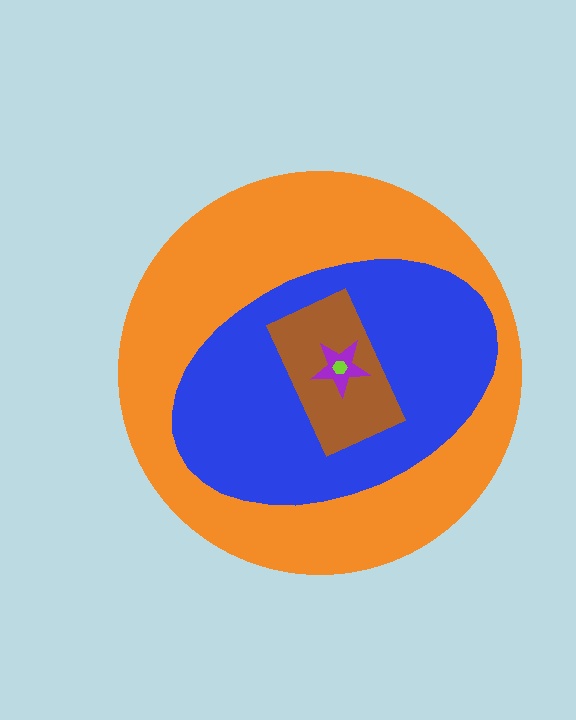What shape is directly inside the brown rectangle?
The purple star.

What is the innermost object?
The lime hexagon.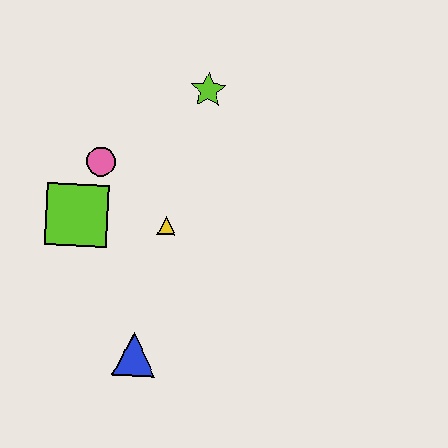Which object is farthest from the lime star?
The blue triangle is farthest from the lime star.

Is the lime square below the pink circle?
Yes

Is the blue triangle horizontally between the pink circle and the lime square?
No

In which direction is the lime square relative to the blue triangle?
The lime square is above the blue triangle.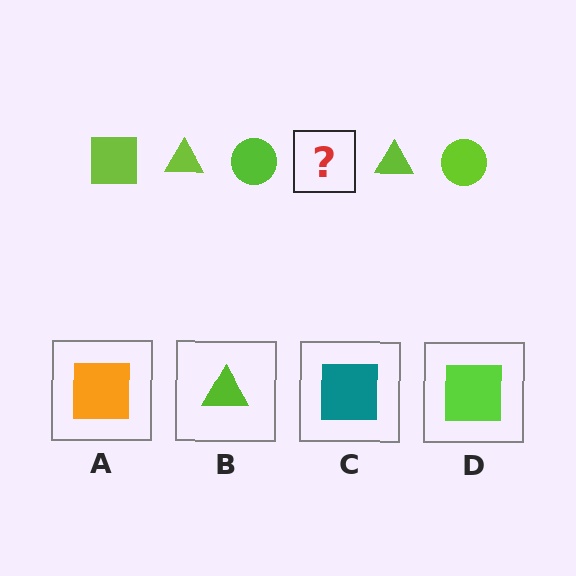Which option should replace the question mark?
Option D.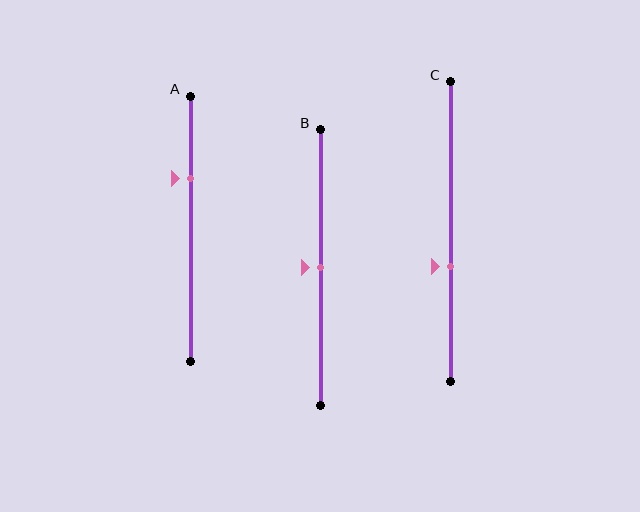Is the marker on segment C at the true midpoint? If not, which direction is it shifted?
No, the marker on segment C is shifted downward by about 12% of the segment length.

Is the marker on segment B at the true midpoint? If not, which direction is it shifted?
Yes, the marker on segment B is at the true midpoint.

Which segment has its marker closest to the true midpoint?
Segment B has its marker closest to the true midpoint.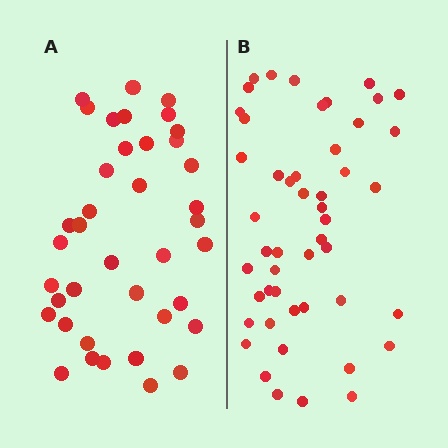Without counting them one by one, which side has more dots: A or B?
Region B (the right region) has more dots.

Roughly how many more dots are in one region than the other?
Region B has roughly 10 or so more dots than region A.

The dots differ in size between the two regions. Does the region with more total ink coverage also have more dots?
No. Region A has more total ink coverage because its dots are larger, but region B actually contains more individual dots. Total area can be misleading — the number of items is what matters here.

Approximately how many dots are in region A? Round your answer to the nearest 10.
About 40 dots. (The exact count is 39, which rounds to 40.)